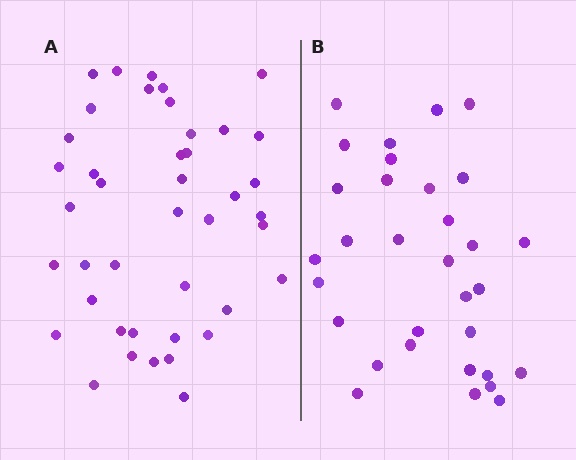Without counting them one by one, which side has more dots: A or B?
Region A (the left region) has more dots.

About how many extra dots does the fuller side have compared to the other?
Region A has roughly 10 or so more dots than region B.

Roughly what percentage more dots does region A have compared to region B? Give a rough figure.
About 30% more.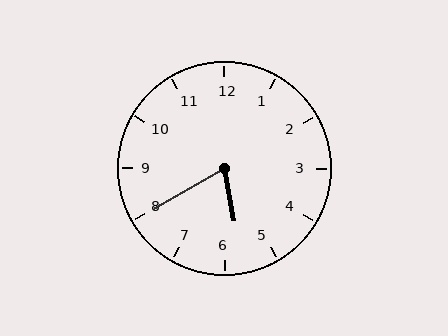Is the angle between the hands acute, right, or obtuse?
It is acute.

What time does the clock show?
5:40.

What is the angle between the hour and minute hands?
Approximately 70 degrees.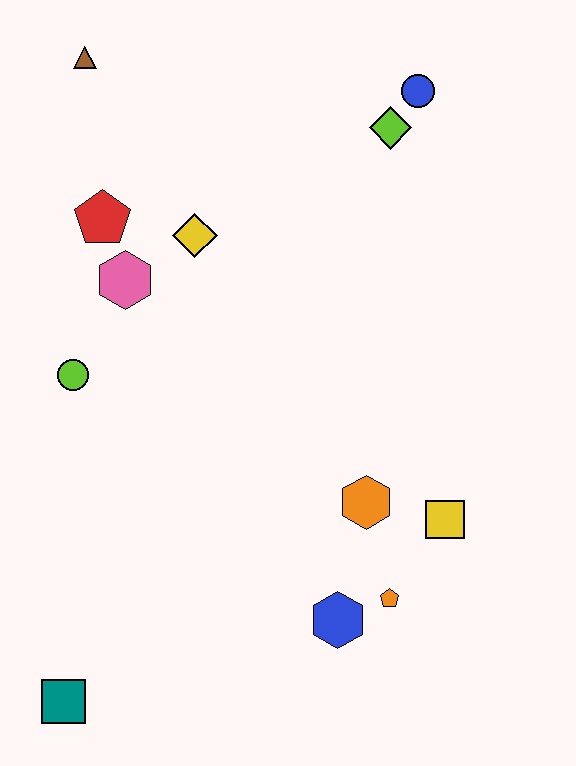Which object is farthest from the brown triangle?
The teal square is farthest from the brown triangle.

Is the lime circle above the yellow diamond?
No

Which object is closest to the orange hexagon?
The yellow square is closest to the orange hexagon.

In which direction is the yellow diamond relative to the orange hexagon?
The yellow diamond is above the orange hexagon.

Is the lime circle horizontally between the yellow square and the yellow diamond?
No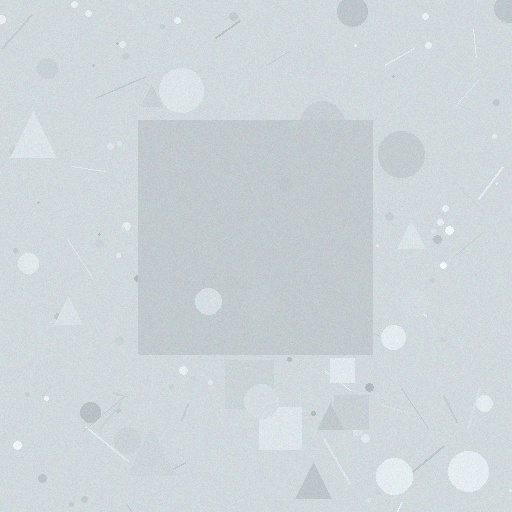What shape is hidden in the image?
A square is hidden in the image.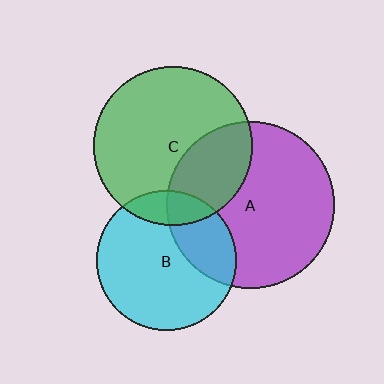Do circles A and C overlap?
Yes.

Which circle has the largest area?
Circle A (purple).